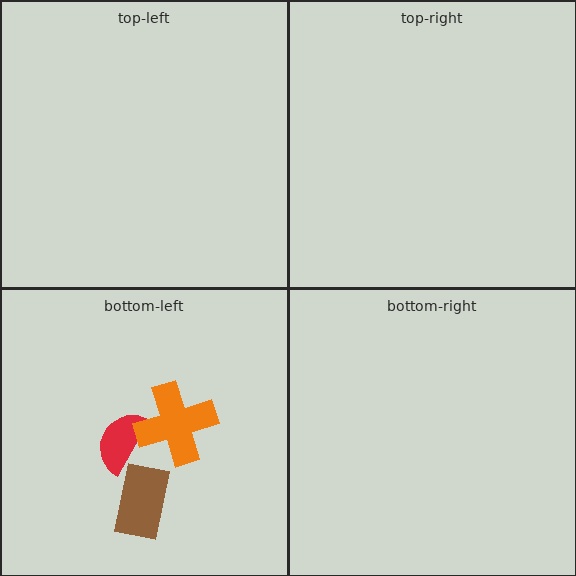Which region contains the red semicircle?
The bottom-left region.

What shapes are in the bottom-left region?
The red semicircle, the brown rectangle, the orange cross.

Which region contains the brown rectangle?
The bottom-left region.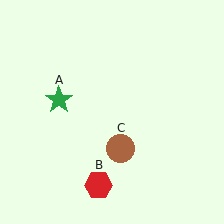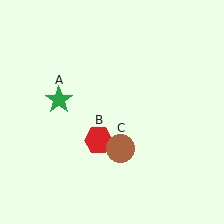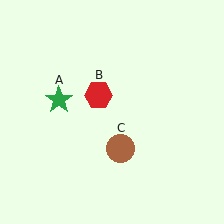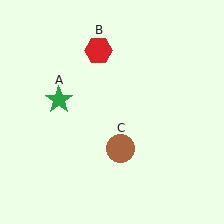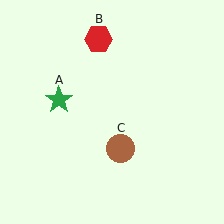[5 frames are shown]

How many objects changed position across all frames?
1 object changed position: red hexagon (object B).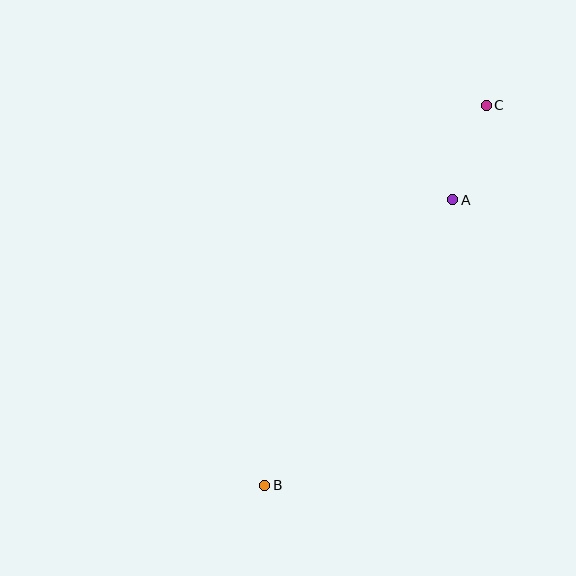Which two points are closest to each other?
Points A and C are closest to each other.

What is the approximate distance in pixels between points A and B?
The distance between A and B is approximately 342 pixels.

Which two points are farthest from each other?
Points B and C are farthest from each other.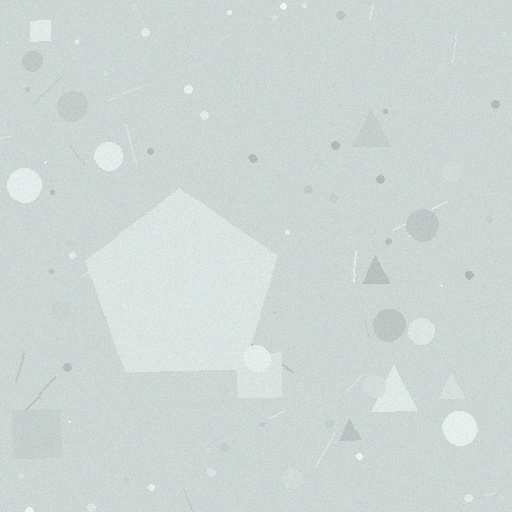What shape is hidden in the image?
A pentagon is hidden in the image.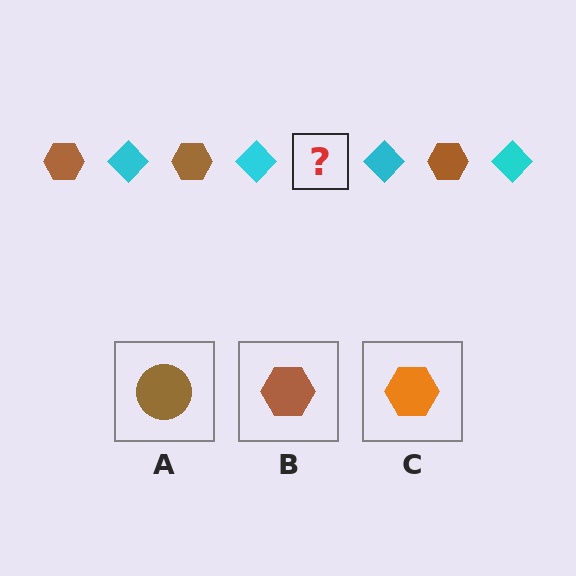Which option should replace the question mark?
Option B.